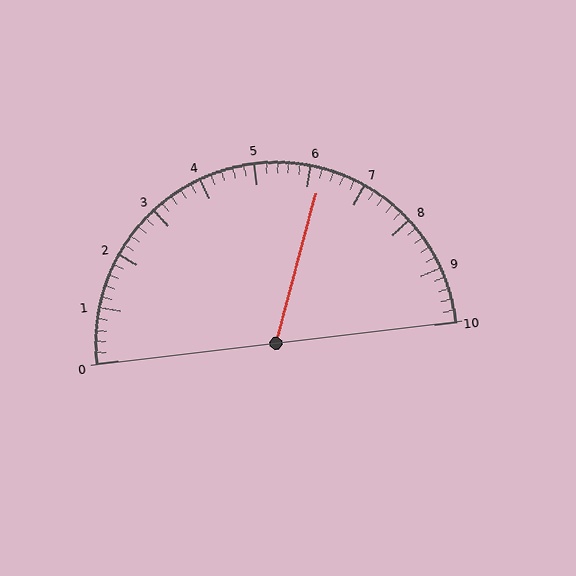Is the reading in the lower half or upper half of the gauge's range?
The reading is in the upper half of the range (0 to 10).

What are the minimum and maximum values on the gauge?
The gauge ranges from 0 to 10.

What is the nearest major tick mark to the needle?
The nearest major tick mark is 6.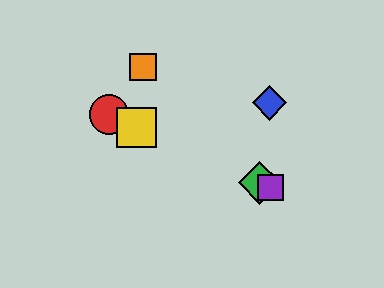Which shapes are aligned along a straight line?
The red circle, the green diamond, the yellow square, the purple square are aligned along a straight line.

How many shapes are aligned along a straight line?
4 shapes (the red circle, the green diamond, the yellow square, the purple square) are aligned along a straight line.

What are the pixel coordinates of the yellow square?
The yellow square is at (136, 127).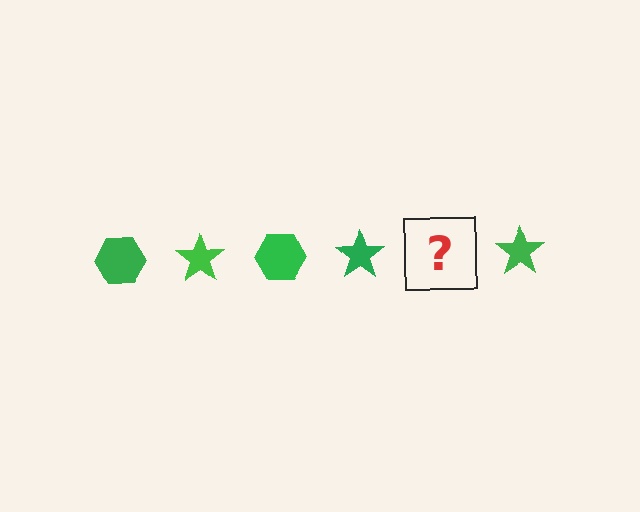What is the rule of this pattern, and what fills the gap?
The rule is that the pattern cycles through hexagon, star shapes in green. The gap should be filled with a green hexagon.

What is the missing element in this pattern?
The missing element is a green hexagon.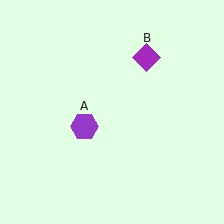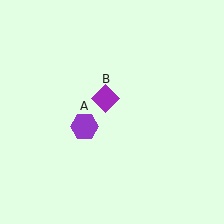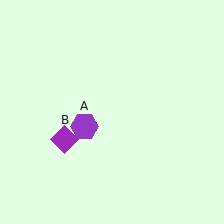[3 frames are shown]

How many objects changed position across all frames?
1 object changed position: purple diamond (object B).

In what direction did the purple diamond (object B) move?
The purple diamond (object B) moved down and to the left.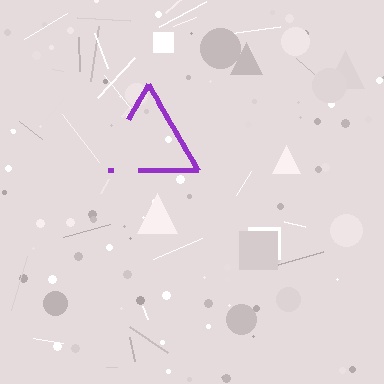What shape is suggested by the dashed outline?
The dashed outline suggests a triangle.